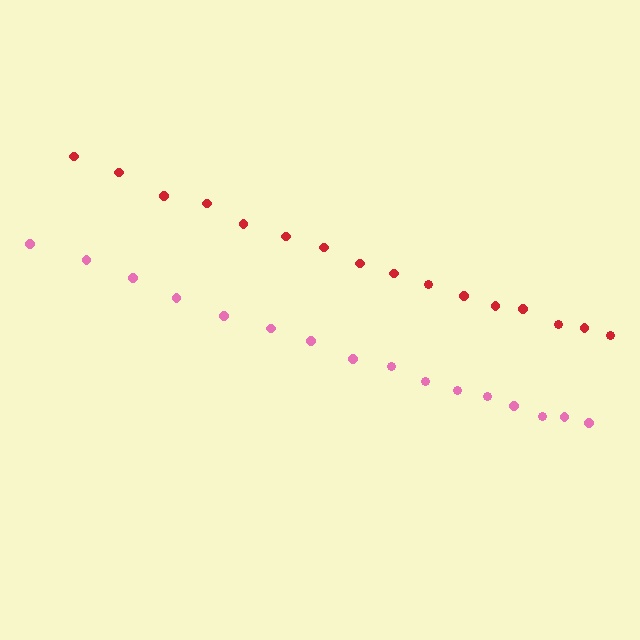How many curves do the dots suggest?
There are 2 distinct paths.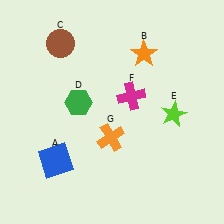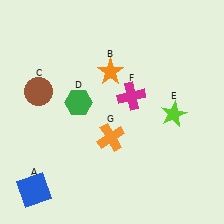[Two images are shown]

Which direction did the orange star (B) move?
The orange star (B) moved left.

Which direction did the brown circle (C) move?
The brown circle (C) moved down.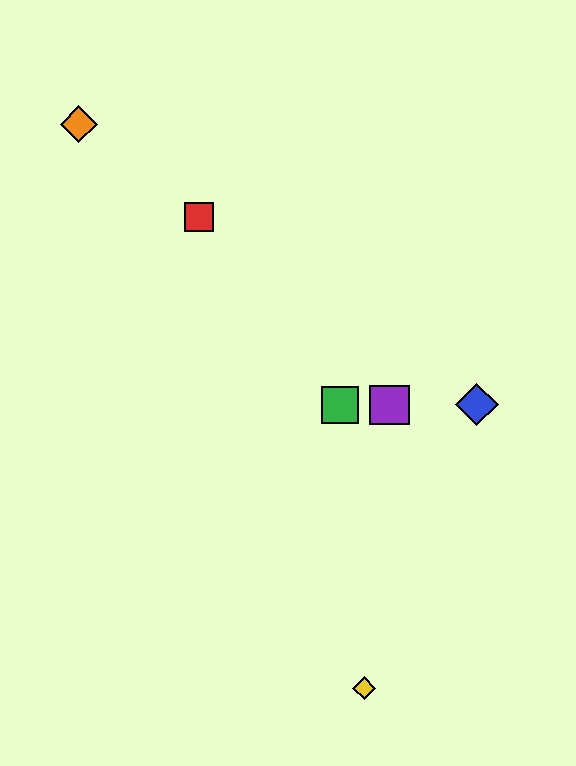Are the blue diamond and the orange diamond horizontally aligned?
No, the blue diamond is at y≈405 and the orange diamond is at y≈124.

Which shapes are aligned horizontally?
The blue diamond, the green square, the purple square are aligned horizontally.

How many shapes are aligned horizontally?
3 shapes (the blue diamond, the green square, the purple square) are aligned horizontally.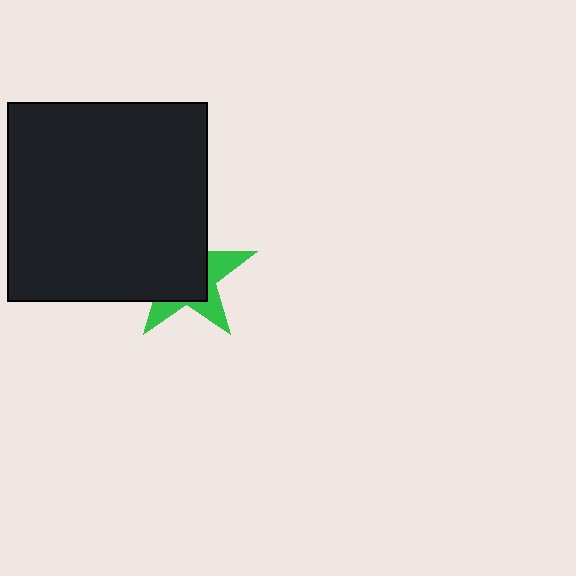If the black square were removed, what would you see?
You would see the complete green star.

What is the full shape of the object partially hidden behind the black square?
The partially hidden object is a green star.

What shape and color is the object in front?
The object in front is a black square.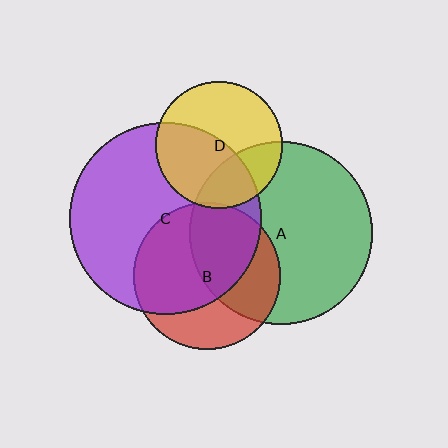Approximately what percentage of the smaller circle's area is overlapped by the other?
Approximately 5%.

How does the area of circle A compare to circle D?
Approximately 2.1 times.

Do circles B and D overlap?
Yes.